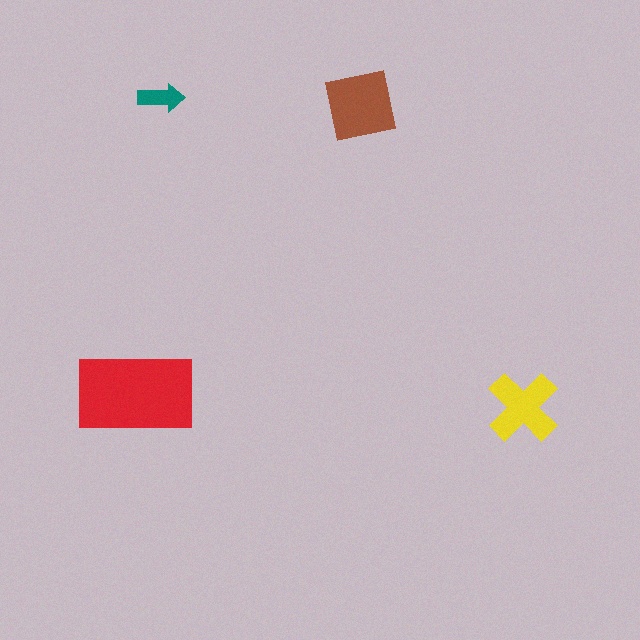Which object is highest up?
The teal arrow is topmost.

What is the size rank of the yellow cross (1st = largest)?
3rd.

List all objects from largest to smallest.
The red rectangle, the brown square, the yellow cross, the teal arrow.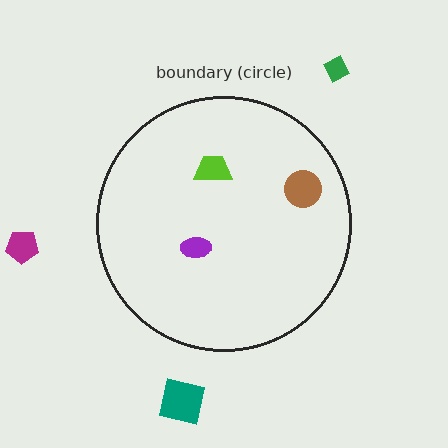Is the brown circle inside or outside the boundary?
Inside.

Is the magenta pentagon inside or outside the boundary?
Outside.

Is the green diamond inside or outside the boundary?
Outside.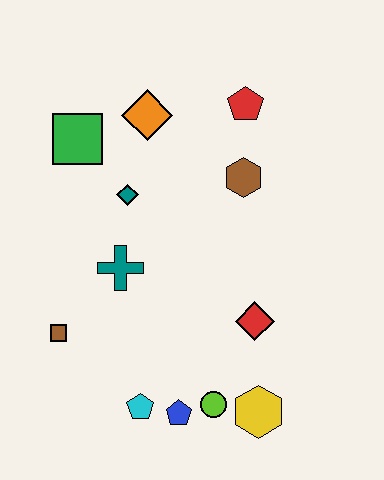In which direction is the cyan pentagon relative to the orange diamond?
The cyan pentagon is below the orange diamond.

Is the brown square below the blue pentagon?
No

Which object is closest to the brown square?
The teal cross is closest to the brown square.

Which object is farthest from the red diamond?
The green square is farthest from the red diamond.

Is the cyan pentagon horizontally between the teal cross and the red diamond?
Yes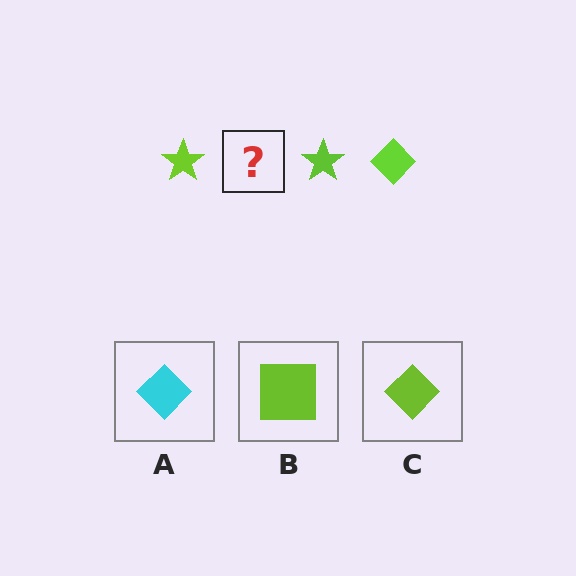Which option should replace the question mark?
Option C.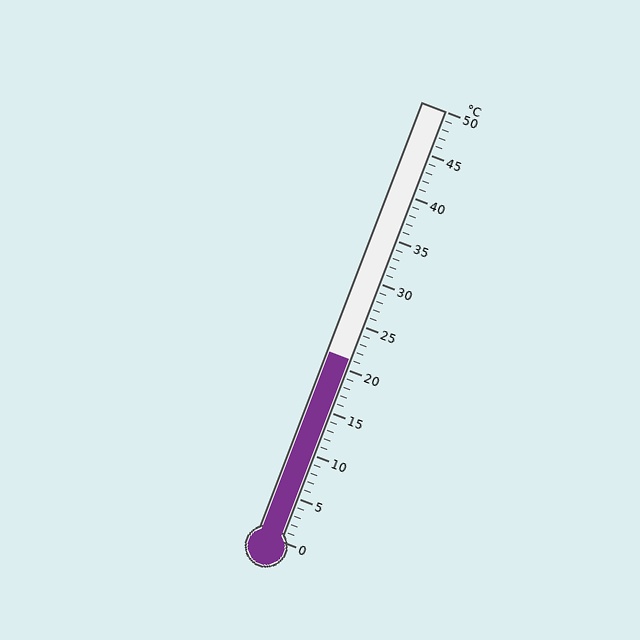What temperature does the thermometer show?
The thermometer shows approximately 21°C.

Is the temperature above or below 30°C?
The temperature is below 30°C.